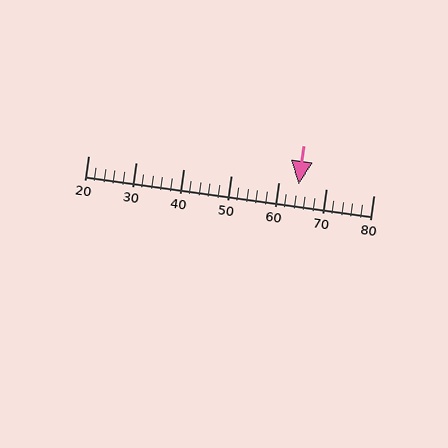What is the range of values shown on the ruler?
The ruler shows values from 20 to 80.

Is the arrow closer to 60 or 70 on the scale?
The arrow is closer to 60.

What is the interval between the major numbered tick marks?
The major tick marks are spaced 10 units apart.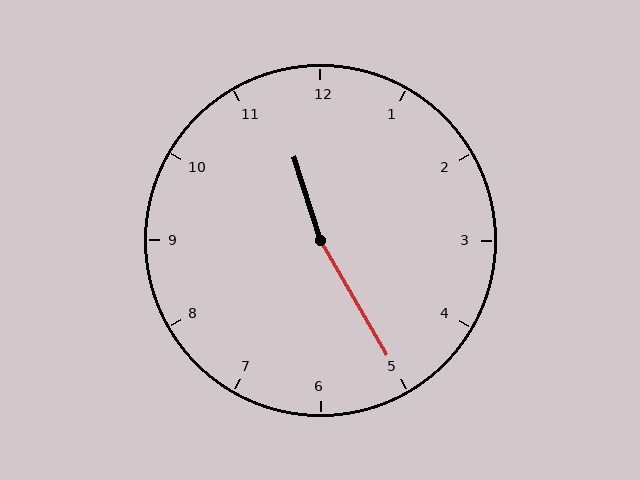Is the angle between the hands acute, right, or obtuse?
It is obtuse.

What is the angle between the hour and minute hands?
Approximately 168 degrees.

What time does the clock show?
11:25.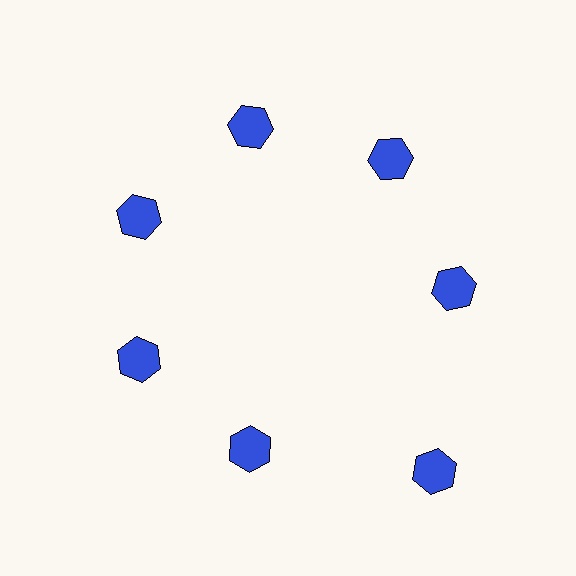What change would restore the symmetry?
The symmetry would be restored by moving it inward, back onto the ring so that all 7 hexagons sit at equal angles and equal distance from the center.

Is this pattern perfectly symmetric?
No. The 7 blue hexagons are arranged in a ring, but one element near the 5 o'clock position is pushed outward from the center, breaking the 7-fold rotational symmetry.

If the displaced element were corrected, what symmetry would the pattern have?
It would have 7-fold rotational symmetry — the pattern would map onto itself every 51 degrees.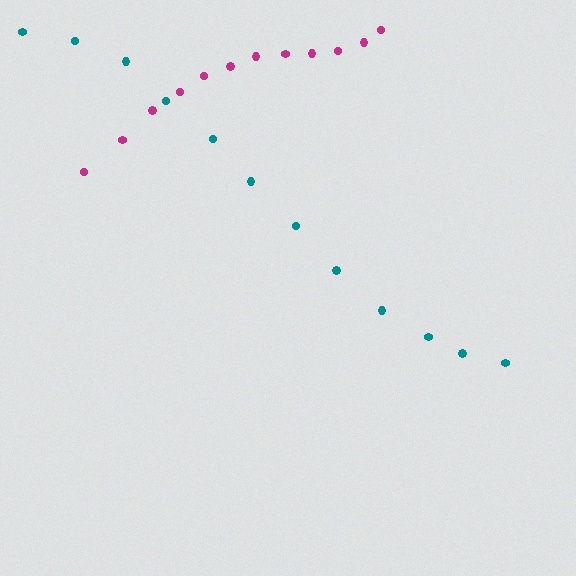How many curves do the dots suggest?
There are 2 distinct paths.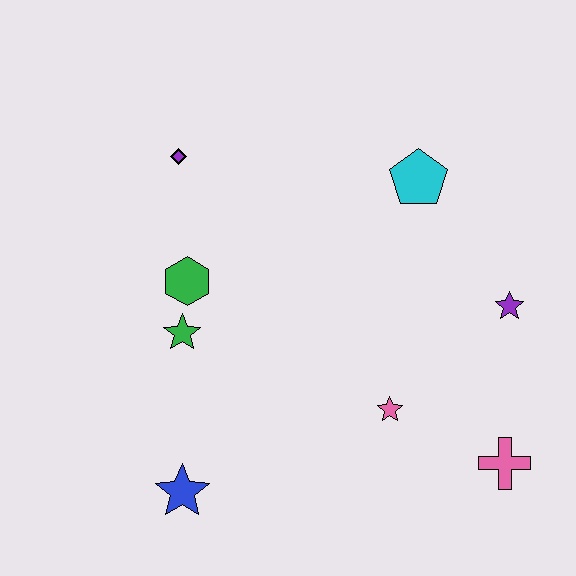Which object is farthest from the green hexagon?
The pink cross is farthest from the green hexagon.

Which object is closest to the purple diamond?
The green hexagon is closest to the purple diamond.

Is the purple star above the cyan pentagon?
No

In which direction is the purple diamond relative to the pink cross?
The purple diamond is to the left of the pink cross.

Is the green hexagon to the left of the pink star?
Yes